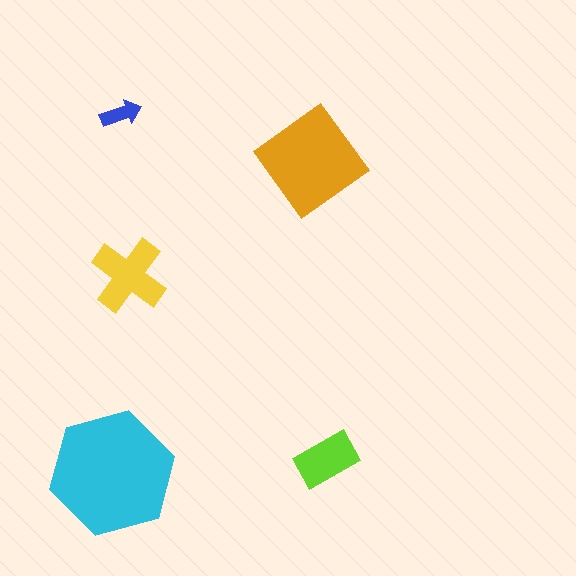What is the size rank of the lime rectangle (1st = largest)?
4th.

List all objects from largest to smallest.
The cyan hexagon, the orange diamond, the yellow cross, the lime rectangle, the blue arrow.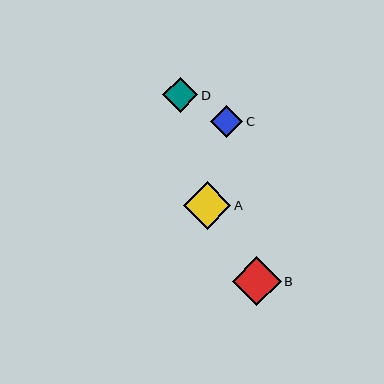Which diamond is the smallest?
Diamond C is the smallest with a size of approximately 32 pixels.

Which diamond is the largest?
Diamond B is the largest with a size of approximately 49 pixels.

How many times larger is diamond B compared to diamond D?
Diamond B is approximately 1.4 times the size of diamond D.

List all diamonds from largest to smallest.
From largest to smallest: B, A, D, C.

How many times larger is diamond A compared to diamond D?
Diamond A is approximately 1.4 times the size of diamond D.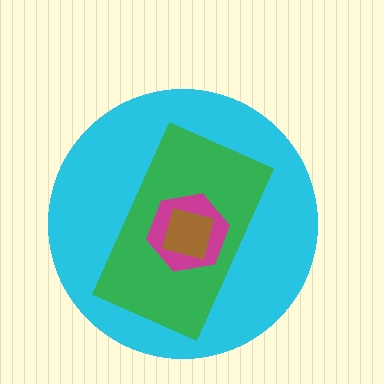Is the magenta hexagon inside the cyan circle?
Yes.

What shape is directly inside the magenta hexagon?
The brown square.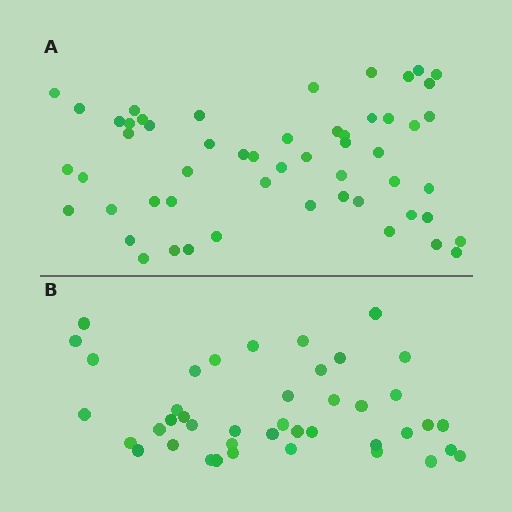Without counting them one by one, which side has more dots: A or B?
Region A (the top region) has more dots.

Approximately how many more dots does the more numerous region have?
Region A has roughly 12 or so more dots than region B.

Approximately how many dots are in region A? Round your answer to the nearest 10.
About 50 dots. (The exact count is 54, which rounds to 50.)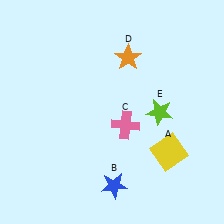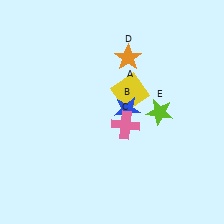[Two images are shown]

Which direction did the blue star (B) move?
The blue star (B) moved up.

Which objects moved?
The objects that moved are: the yellow square (A), the blue star (B).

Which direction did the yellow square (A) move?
The yellow square (A) moved up.